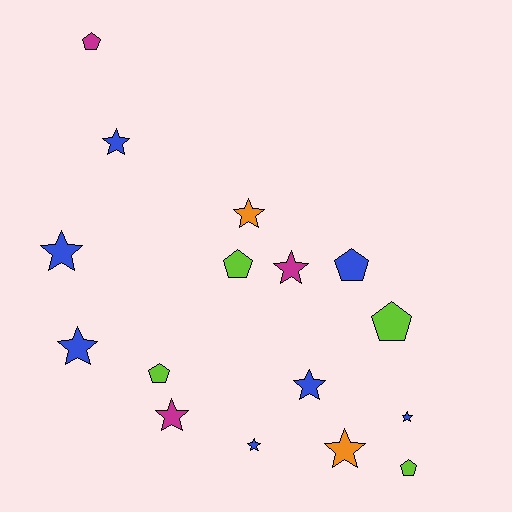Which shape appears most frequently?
Star, with 10 objects.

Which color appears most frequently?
Blue, with 7 objects.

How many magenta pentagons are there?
There is 1 magenta pentagon.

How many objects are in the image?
There are 16 objects.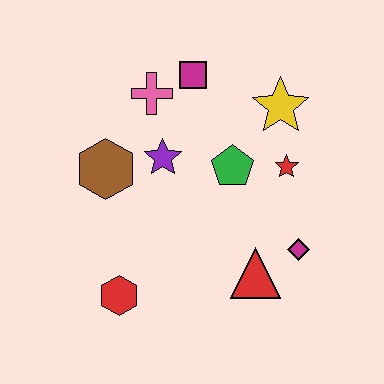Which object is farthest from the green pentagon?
The red hexagon is farthest from the green pentagon.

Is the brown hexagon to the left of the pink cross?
Yes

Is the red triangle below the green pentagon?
Yes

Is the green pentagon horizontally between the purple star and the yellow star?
Yes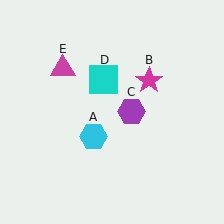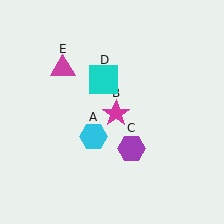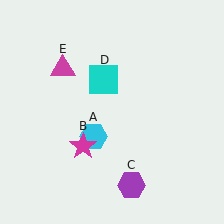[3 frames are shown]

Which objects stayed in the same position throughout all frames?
Cyan hexagon (object A) and cyan square (object D) and magenta triangle (object E) remained stationary.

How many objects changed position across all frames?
2 objects changed position: magenta star (object B), purple hexagon (object C).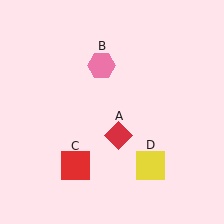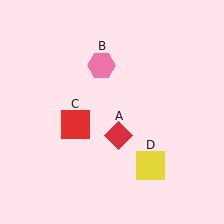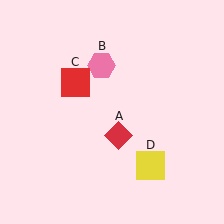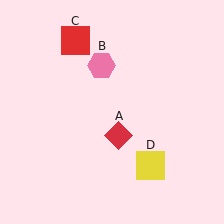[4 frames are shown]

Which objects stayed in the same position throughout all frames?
Red diamond (object A) and pink hexagon (object B) and yellow square (object D) remained stationary.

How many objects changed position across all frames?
1 object changed position: red square (object C).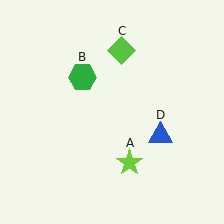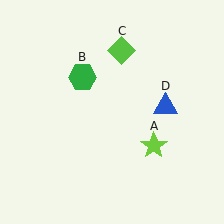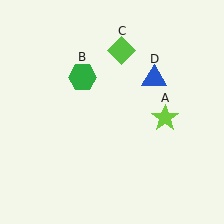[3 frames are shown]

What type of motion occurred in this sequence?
The lime star (object A), blue triangle (object D) rotated counterclockwise around the center of the scene.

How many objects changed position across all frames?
2 objects changed position: lime star (object A), blue triangle (object D).